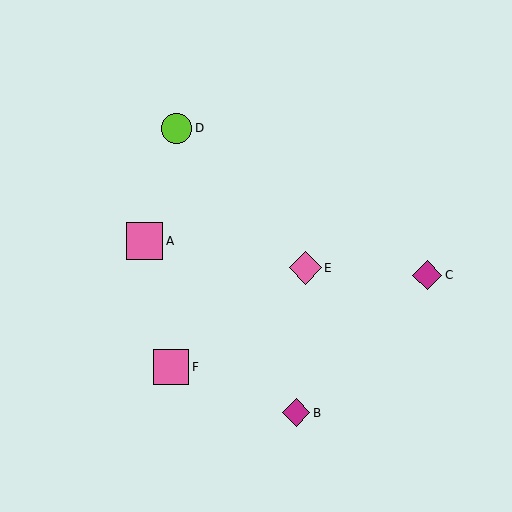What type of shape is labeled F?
Shape F is a pink square.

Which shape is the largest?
The pink square (labeled A) is the largest.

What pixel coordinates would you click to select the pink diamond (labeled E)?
Click at (305, 268) to select the pink diamond E.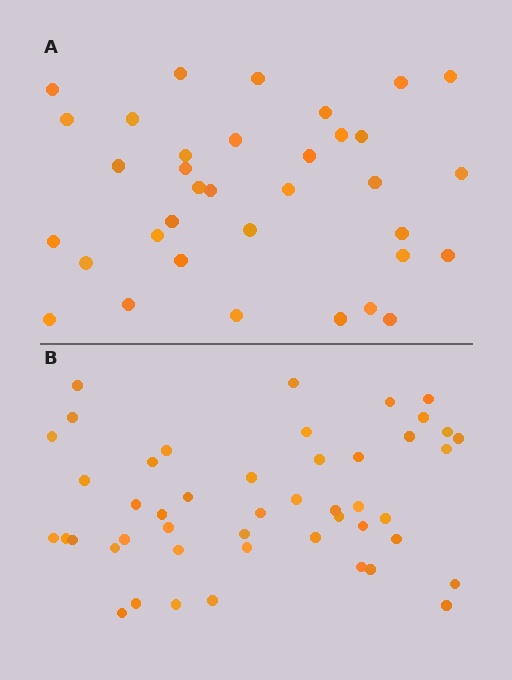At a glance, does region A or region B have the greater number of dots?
Region B (the bottom region) has more dots.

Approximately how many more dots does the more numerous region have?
Region B has roughly 12 or so more dots than region A.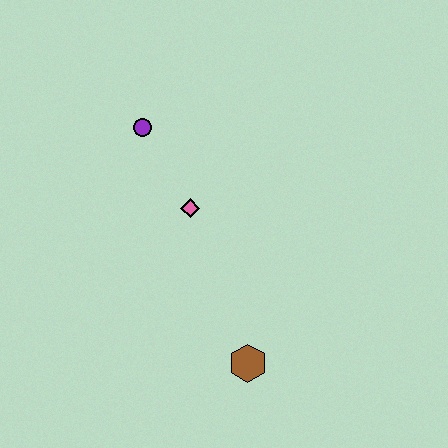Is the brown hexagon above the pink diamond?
No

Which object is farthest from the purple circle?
The brown hexagon is farthest from the purple circle.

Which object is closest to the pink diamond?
The purple circle is closest to the pink diamond.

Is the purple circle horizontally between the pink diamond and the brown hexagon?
No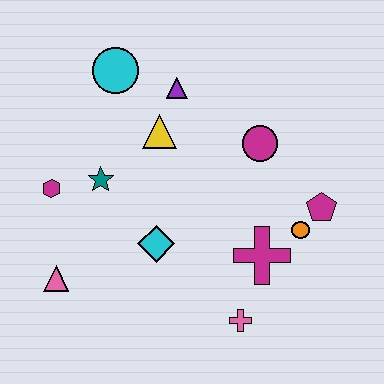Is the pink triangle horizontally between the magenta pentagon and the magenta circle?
No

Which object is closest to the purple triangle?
The yellow triangle is closest to the purple triangle.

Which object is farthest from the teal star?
The magenta pentagon is farthest from the teal star.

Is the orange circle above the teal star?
No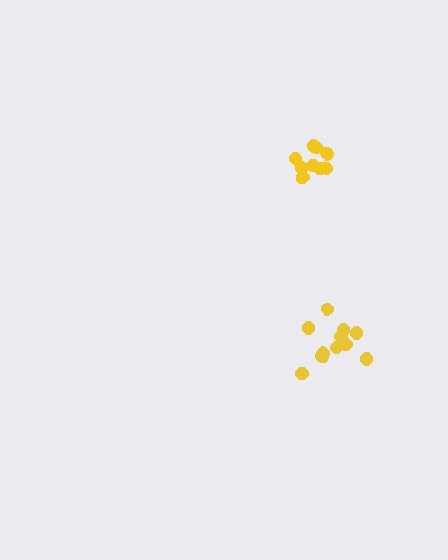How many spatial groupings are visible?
There are 2 spatial groupings.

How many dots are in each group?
Group 1: 11 dots, Group 2: 9 dots (20 total).